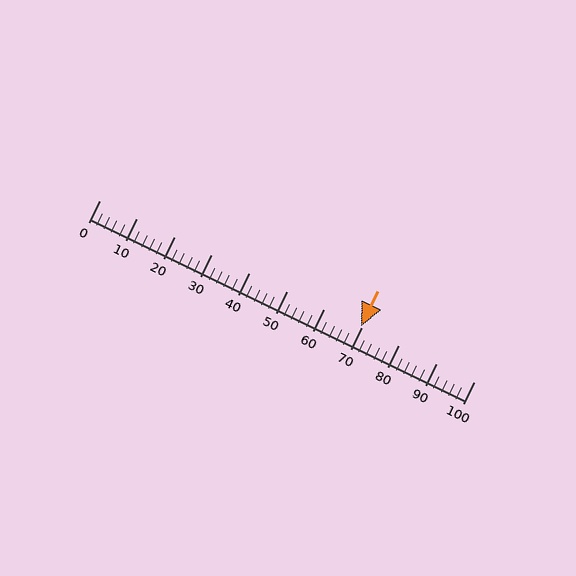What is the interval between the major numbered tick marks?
The major tick marks are spaced 10 units apart.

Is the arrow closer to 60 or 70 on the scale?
The arrow is closer to 70.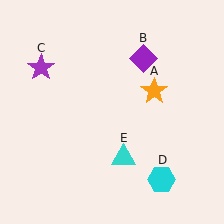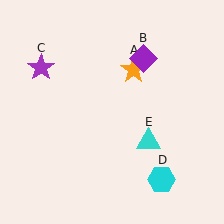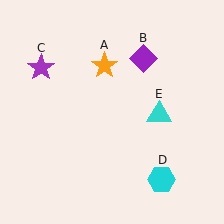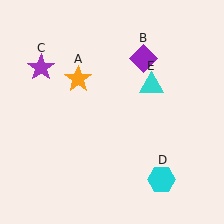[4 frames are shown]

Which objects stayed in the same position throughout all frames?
Purple diamond (object B) and purple star (object C) and cyan hexagon (object D) remained stationary.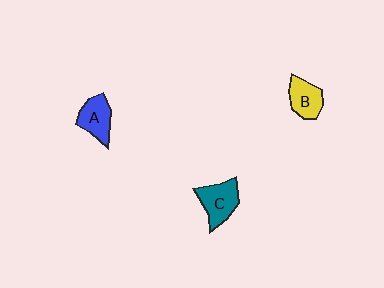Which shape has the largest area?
Shape C (teal).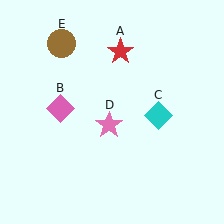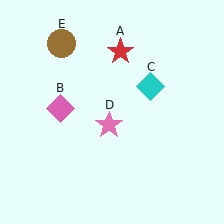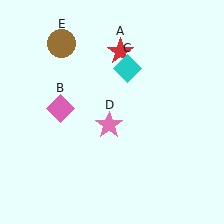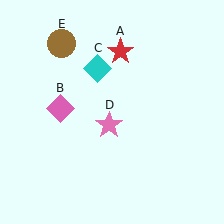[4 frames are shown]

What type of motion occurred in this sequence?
The cyan diamond (object C) rotated counterclockwise around the center of the scene.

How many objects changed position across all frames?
1 object changed position: cyan diamond (object C).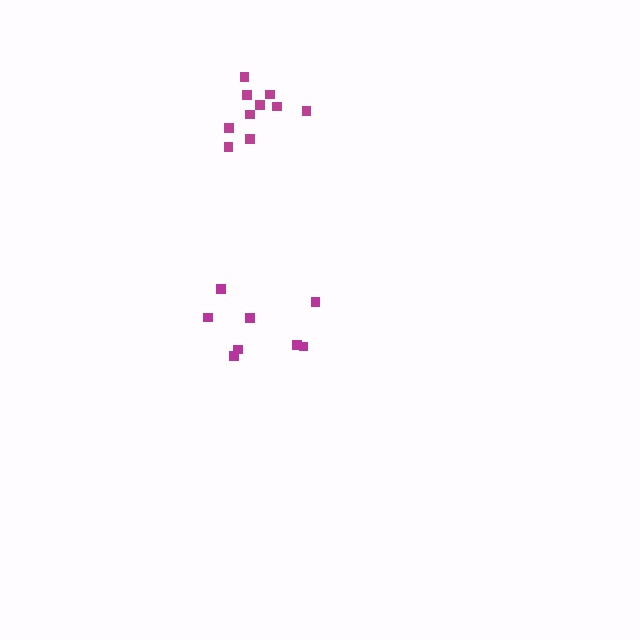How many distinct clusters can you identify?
There are 2 distinct clusters.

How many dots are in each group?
Group 1: 8 dots, Group 2: 10 dots (18 total).